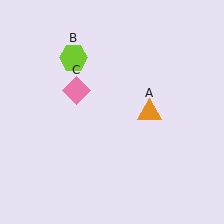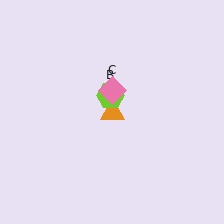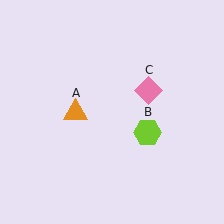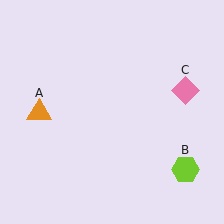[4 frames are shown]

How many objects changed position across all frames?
3 objects changed position: orange triangle (object A), lime hexagon (object B), pink diamond (object C).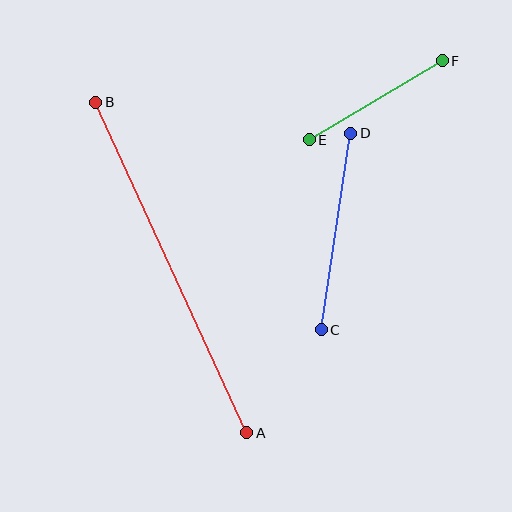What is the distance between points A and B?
The distance is approximately 363 pixels.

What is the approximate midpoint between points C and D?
The midpoint is at approximately (336, 232) pixels.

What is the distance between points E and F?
The distance is approximately 155 pixels.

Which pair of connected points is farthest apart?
Points A and B are farthest apart.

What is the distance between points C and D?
The distance is approximately 198 pixels.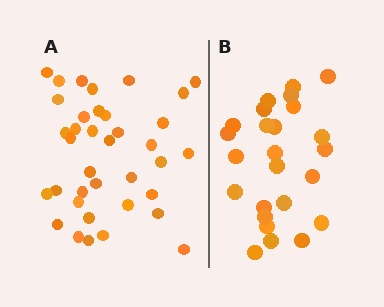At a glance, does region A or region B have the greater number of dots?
Region A (the left region) has more dots.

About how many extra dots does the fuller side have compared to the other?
Region A has roughly 12 or so more dots than region B.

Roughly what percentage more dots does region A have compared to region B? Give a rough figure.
About 50% more.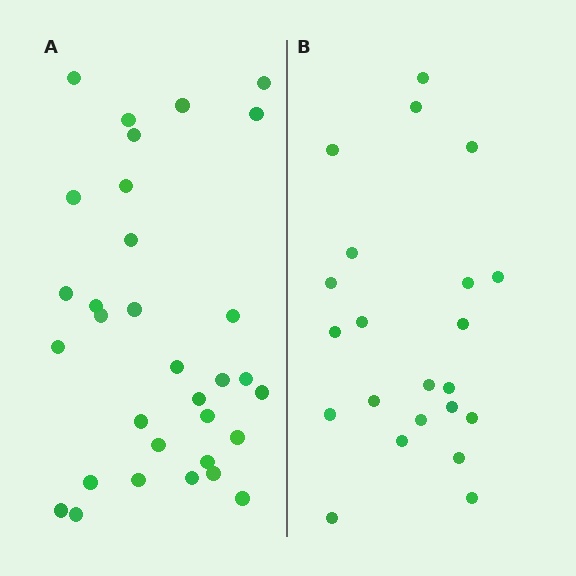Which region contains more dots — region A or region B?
Region A (the left region) has more dots.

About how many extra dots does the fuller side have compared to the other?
Region A has roughly 10 or so more dots than region B.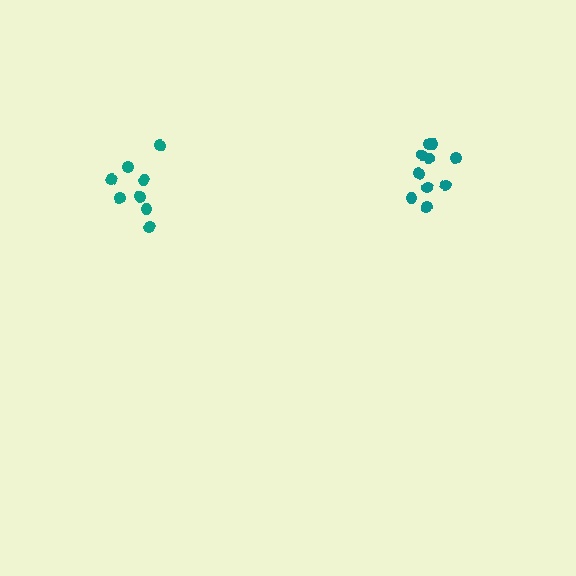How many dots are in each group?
Group 1: 10 dots, Group 2: 8 dots (18 total).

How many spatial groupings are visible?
There are 2 spatial groupings.